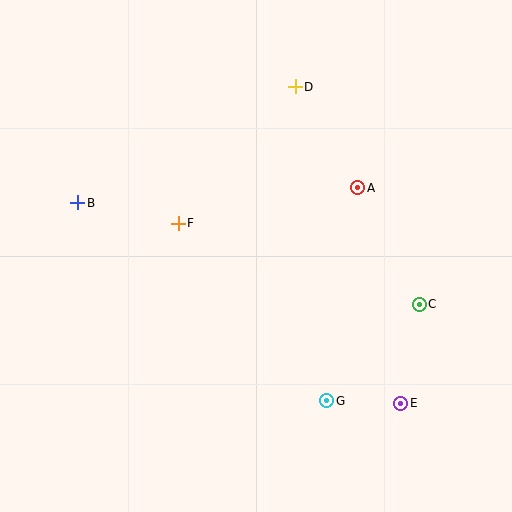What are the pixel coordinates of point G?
Point G is at (327, 401).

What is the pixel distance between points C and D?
The distance between C and D is 250 pixels.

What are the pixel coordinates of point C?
Point C is at (419, 304).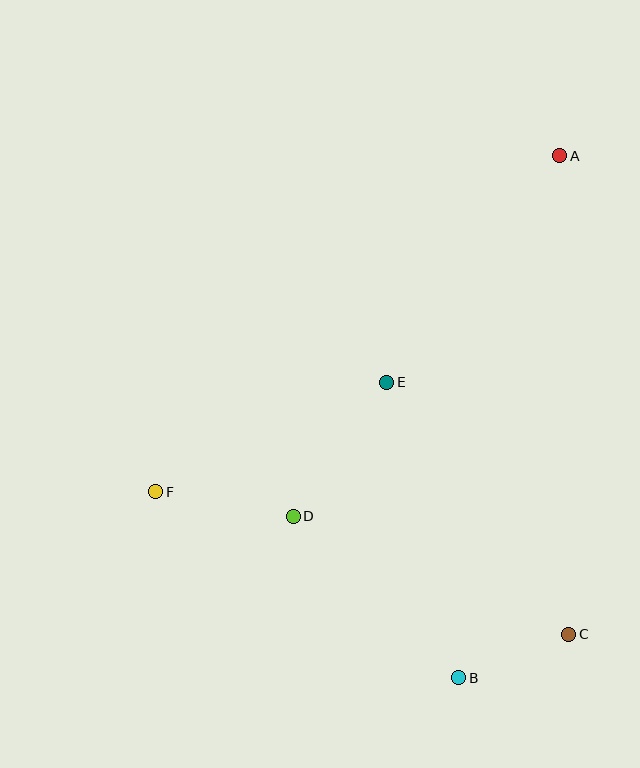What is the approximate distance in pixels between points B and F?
The distance between B and F is approximately 356 pixels.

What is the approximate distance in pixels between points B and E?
The distance between B and E is approximately 304 pixels.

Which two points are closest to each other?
Points B and C are closest to each other.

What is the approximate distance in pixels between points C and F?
The distance between C and F is approximately 437 pixels.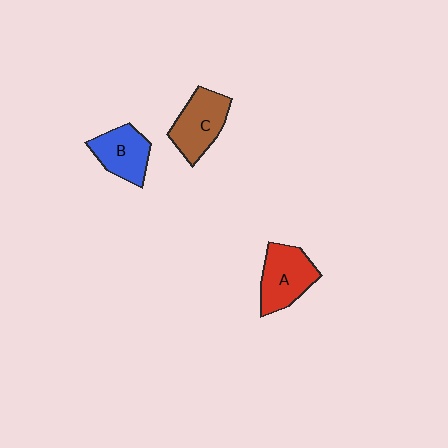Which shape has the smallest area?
Shape B (blue).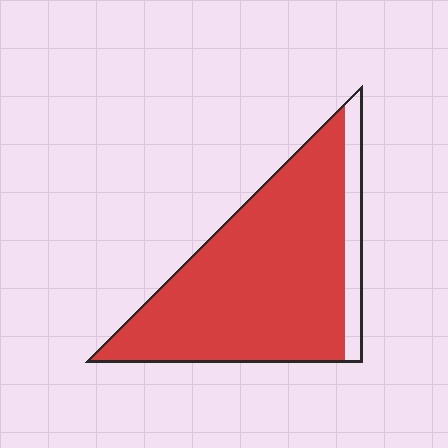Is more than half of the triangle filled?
Yes.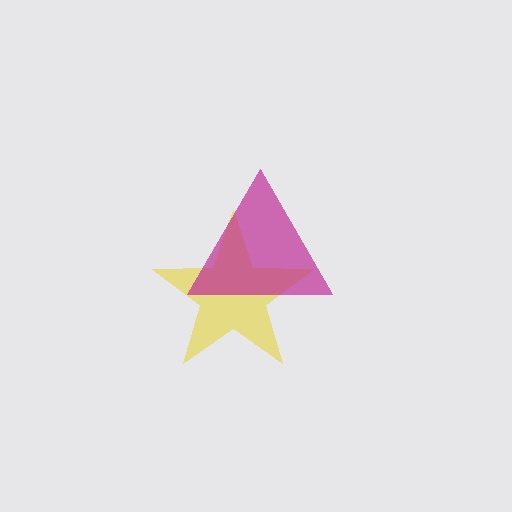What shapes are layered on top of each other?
The layered shapes are: a yellow star, a magenta triangle.